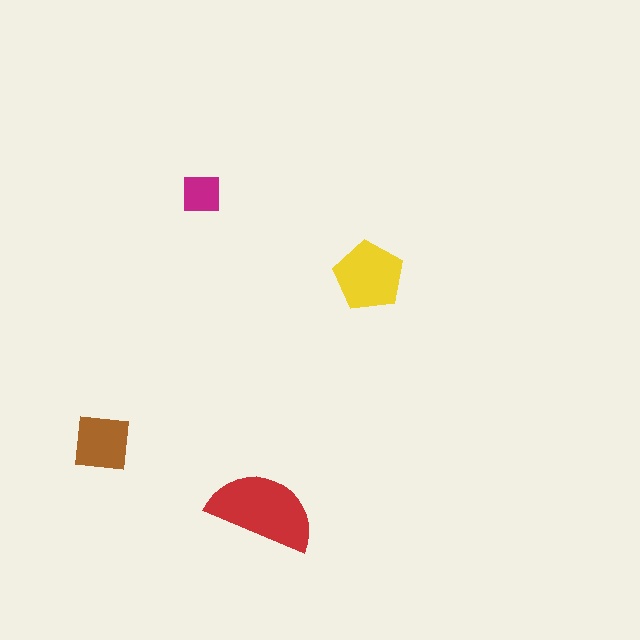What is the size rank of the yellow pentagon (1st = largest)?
2nd.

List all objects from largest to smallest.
The red semicircle, the yellow pentagon, the brown square, the magenta square.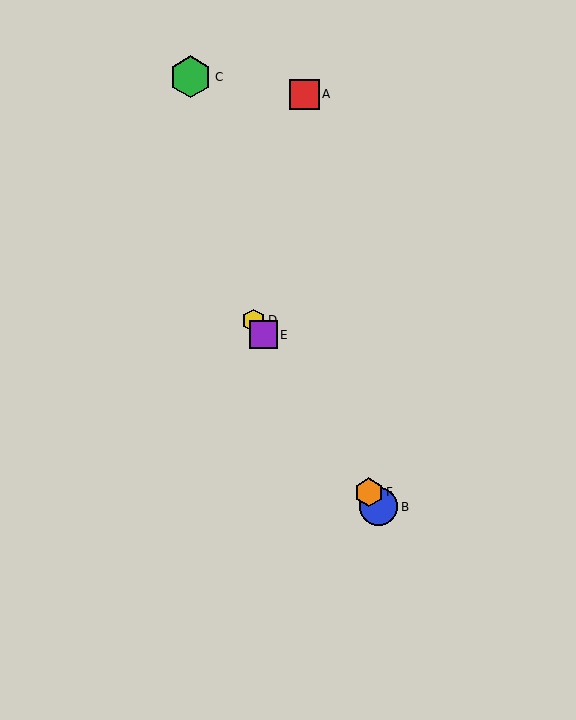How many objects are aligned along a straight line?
4 objects (B, D, E, F) are aligned along a straight line.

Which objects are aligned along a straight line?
Objects B, D, E, F are aligned along a straight line.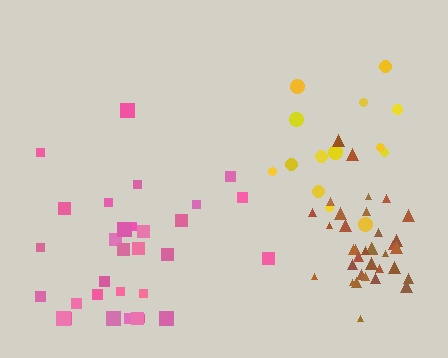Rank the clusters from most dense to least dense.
brown, yellow, pink.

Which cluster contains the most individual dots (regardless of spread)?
Brown (35).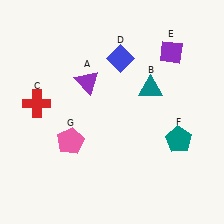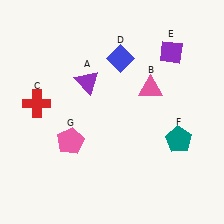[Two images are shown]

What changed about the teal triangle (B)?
In Image 1, B is teal. In Image 2, it changed to pink.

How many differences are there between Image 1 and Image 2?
There is 1 difference between the two images.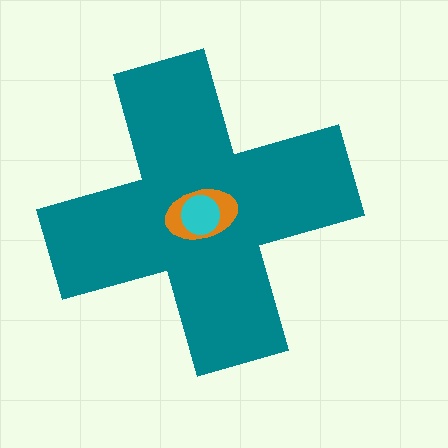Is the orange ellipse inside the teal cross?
Yes.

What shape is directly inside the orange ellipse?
The cyan circle.